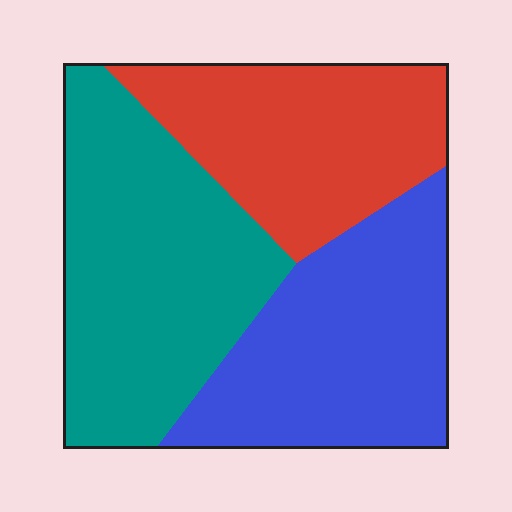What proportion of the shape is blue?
Blue covers roughly 35% of the shape.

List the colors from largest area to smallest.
From largest to smallest: teal, blue, red.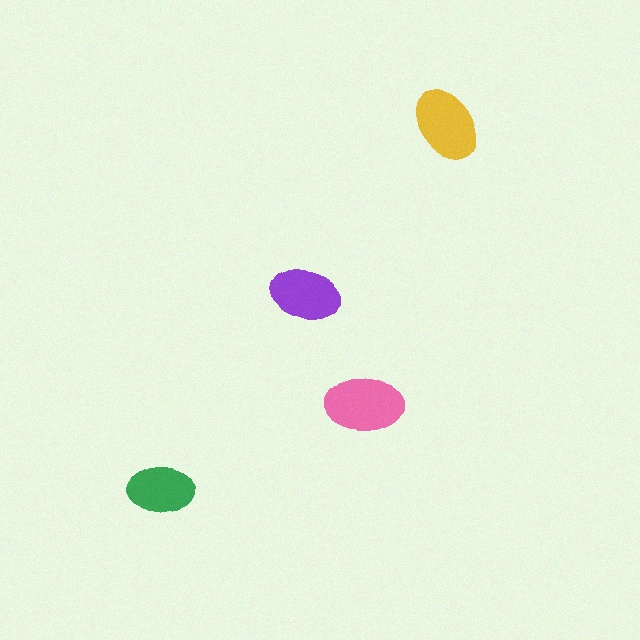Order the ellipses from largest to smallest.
the pink one, the yellow one, the purple one, the green one.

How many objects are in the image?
There are 4 objects in the image.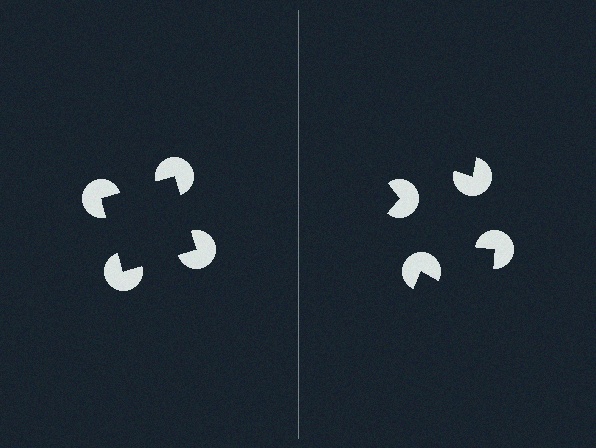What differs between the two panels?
The pac-man discs are positioned identically on both sides; only the wedge orientations differ. On the left they align to a square; on the right they are misaligned.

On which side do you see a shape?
An illusory square appears on the left side. On the right side the wedge cuts are rotated, so no coherent shape forms.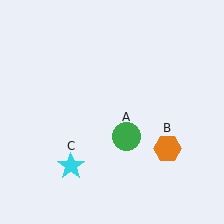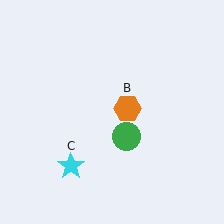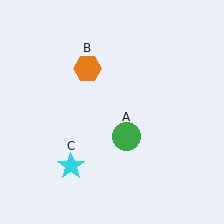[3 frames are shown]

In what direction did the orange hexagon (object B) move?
The orange hexagon (object B) moved up and to the left.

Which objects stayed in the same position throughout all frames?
Green circle (object A) and cyan star (object C) remained stationary.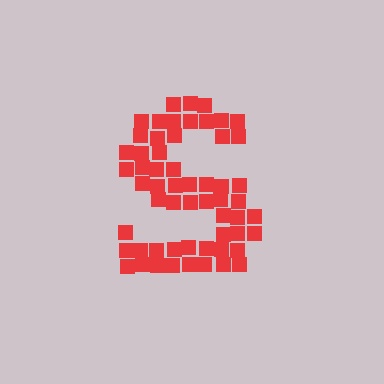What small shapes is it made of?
It is made of small squares.